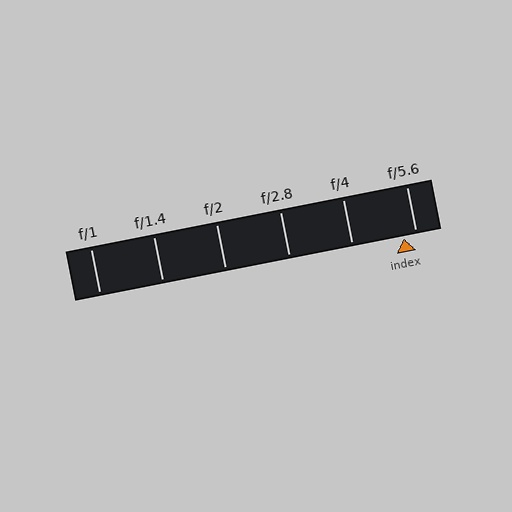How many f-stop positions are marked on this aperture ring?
There are 6 f-stop positions marked.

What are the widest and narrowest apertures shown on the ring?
The widest aperture shown is f/1 and the narrowest is f/5.6.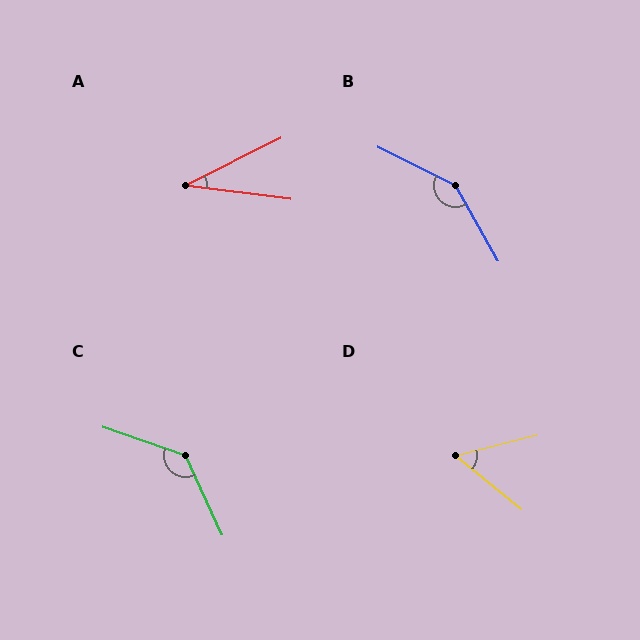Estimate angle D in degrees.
Approximately 53 degrees.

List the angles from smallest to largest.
A (34°), D (53°), C (134°), B (146°).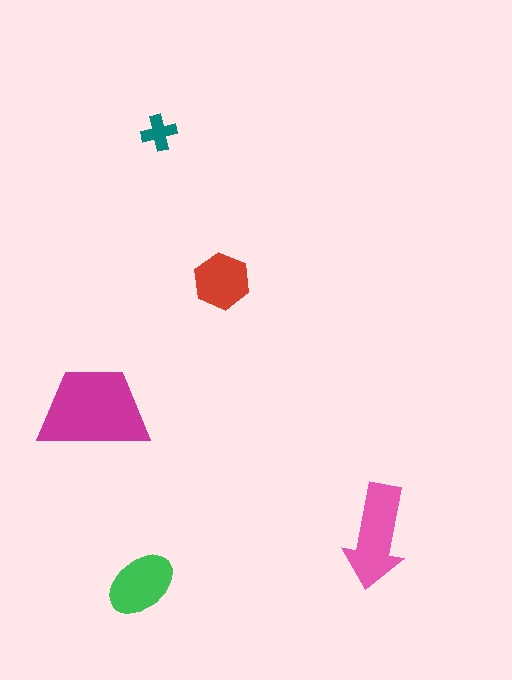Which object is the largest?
The magenta trapezoid.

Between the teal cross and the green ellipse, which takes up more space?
The green ellipse.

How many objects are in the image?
There are 5 objects in the image.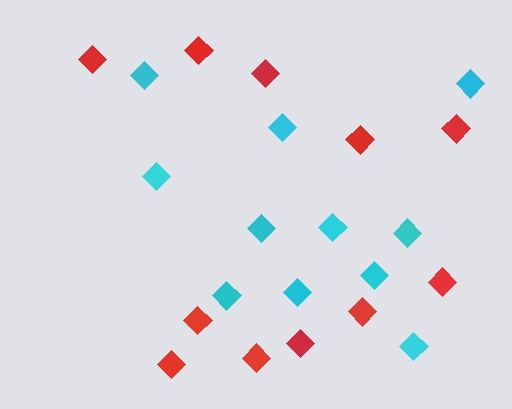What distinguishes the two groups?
There are 2 groups: one group of red diamonds (11) and one group of cyan diamonds (11).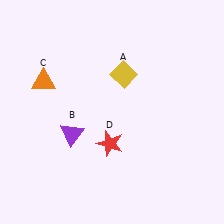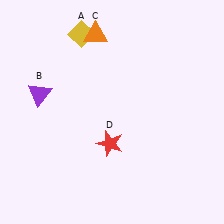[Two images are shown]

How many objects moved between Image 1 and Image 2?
3 objects moved between the two images.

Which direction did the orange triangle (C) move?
The orange triangle (C) moved right.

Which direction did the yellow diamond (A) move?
The yellow diamond (A) moved left.